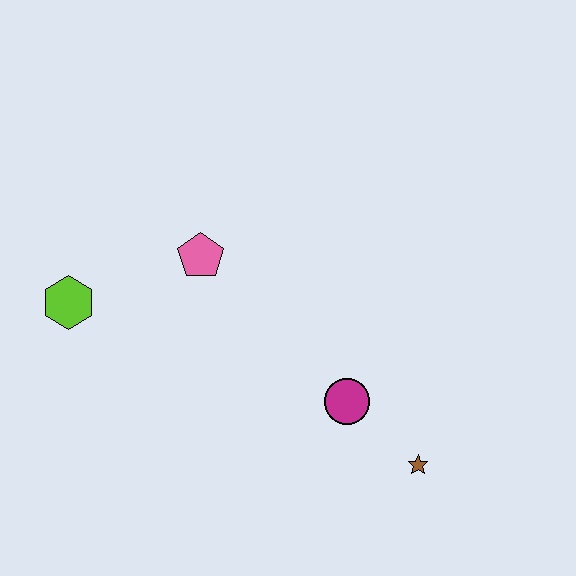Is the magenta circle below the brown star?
No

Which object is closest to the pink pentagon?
The lime hexagon is closest to the pink pentagon.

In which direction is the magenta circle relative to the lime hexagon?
The magenta circle is to the right of the lime hexagon.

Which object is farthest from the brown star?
The lime hexagon is farthest from the brown star.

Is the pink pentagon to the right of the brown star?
No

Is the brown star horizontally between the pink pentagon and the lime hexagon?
No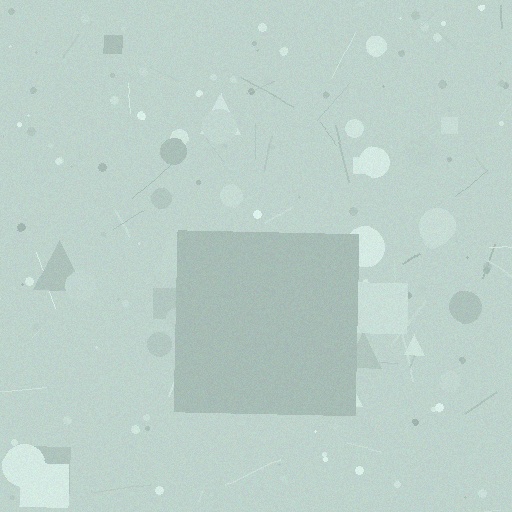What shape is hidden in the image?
A square is hidden in the image.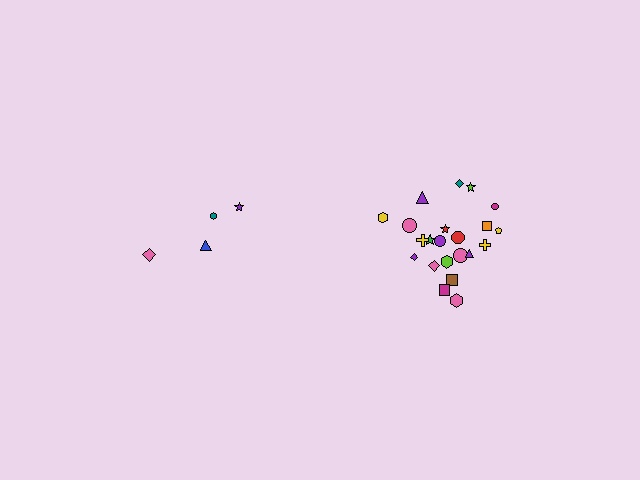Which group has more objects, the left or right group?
The right group.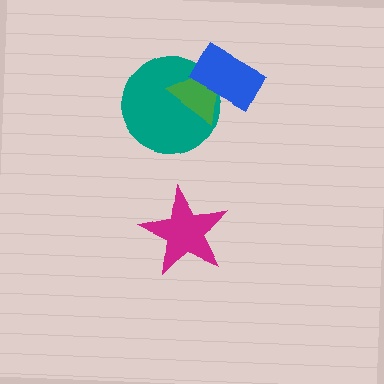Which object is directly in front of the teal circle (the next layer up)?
The green triangle is directly in front of the teal circle.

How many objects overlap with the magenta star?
0 objects overlap with the magenta star.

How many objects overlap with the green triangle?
2 objects overlap with the green triangle.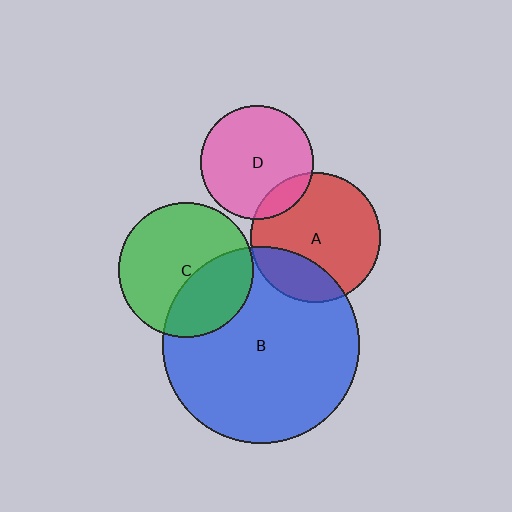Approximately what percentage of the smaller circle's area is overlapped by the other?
Approximately 25%.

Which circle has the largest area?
Circle B (blue).